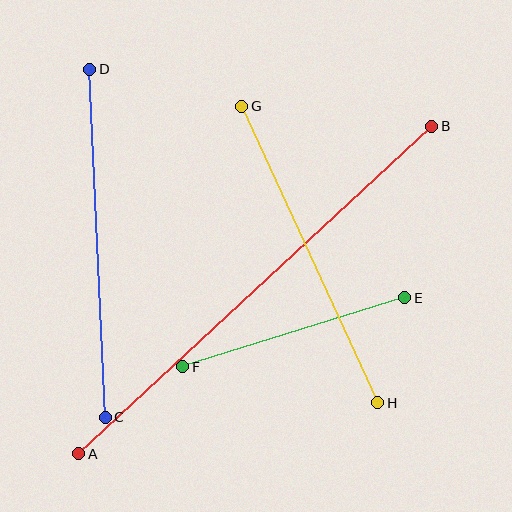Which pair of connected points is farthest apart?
Points A and B are farthest apart.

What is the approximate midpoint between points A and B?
The midpoint is at approximately (255, 290) pixels.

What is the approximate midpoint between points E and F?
The midpoint is at approximately (294, 332) pixels.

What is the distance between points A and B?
The distance is approximately 481 pixels.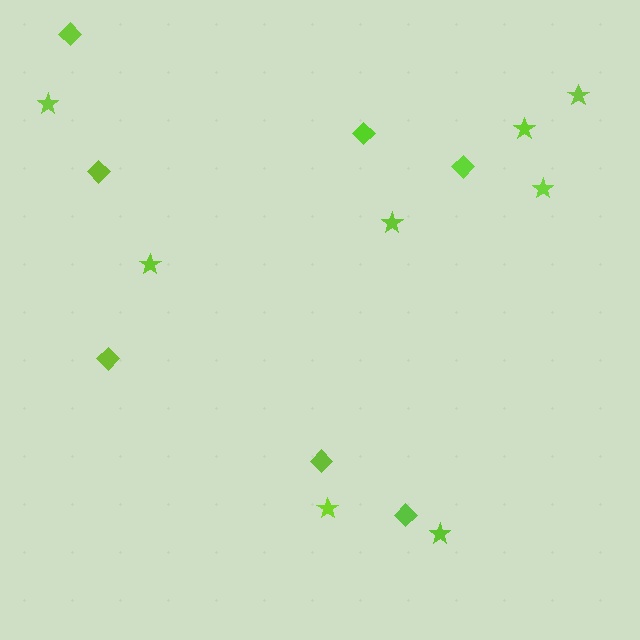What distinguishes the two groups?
There are 2 groups: one group of stars (8) and one group of diamonds (7).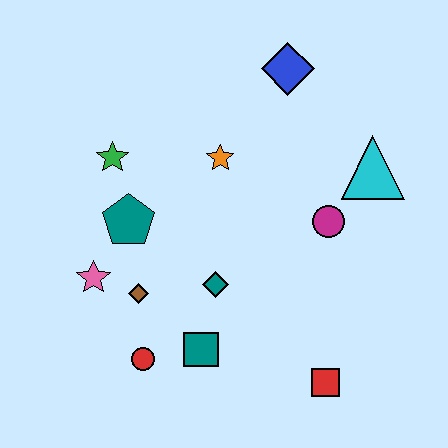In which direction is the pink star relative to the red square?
The pink star is to the left of the red square.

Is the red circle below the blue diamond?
Yes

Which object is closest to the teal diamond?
The teal square is closest to the teal diamond.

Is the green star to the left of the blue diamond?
Yes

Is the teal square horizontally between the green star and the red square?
Yes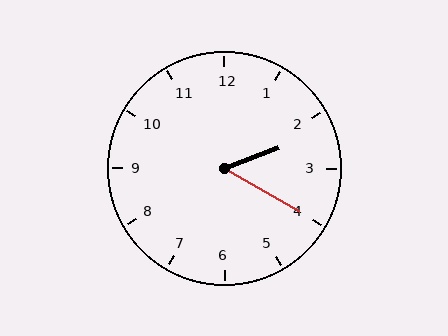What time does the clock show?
2:20.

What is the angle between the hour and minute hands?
Approximately 50 degrees.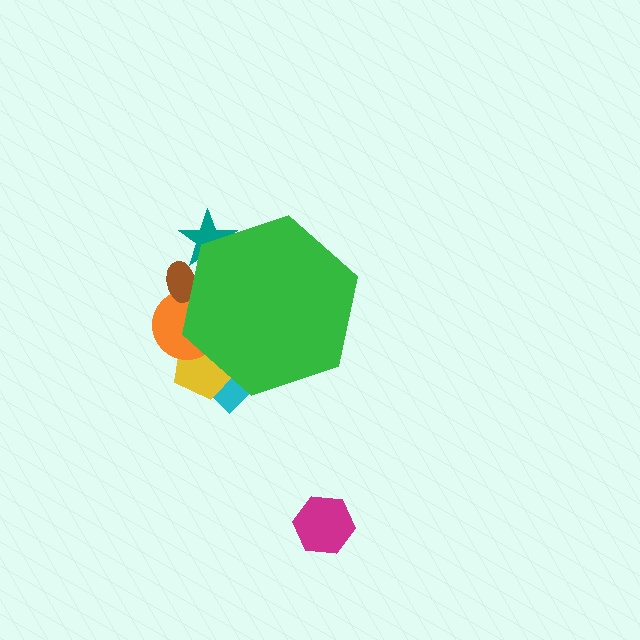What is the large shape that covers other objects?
A green hexagon.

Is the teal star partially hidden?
Yes, the teal star is partially hidden behind the green hexagon.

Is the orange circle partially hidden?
Yes, the orange circle is partially hidden behind the green hexagon.